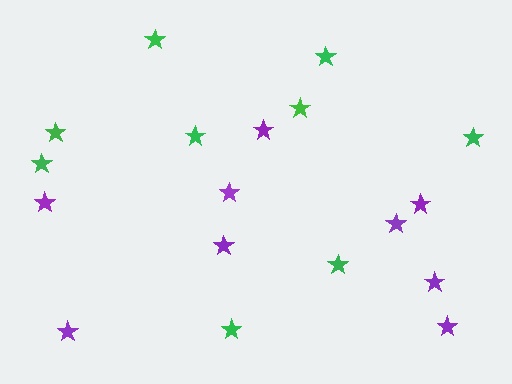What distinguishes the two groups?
There are 2 groups: one group of green stars (9) and one group of purple stars (9).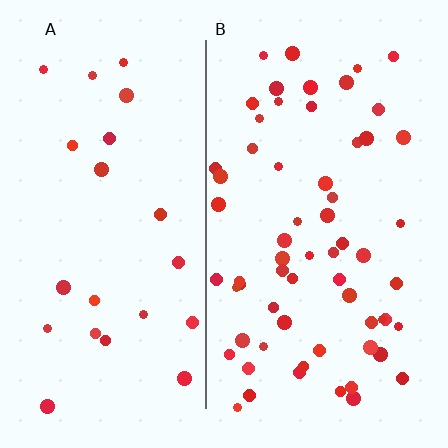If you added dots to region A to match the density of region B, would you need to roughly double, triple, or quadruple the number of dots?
Approximately triple.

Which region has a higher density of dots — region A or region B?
B (the right).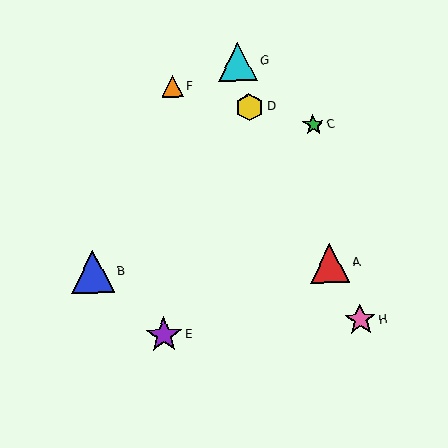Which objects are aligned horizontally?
Objects A, B are aligned horizontally.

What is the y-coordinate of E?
Object E is at y≈335.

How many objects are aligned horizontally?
2 objects (A, B) are aligned horizontally.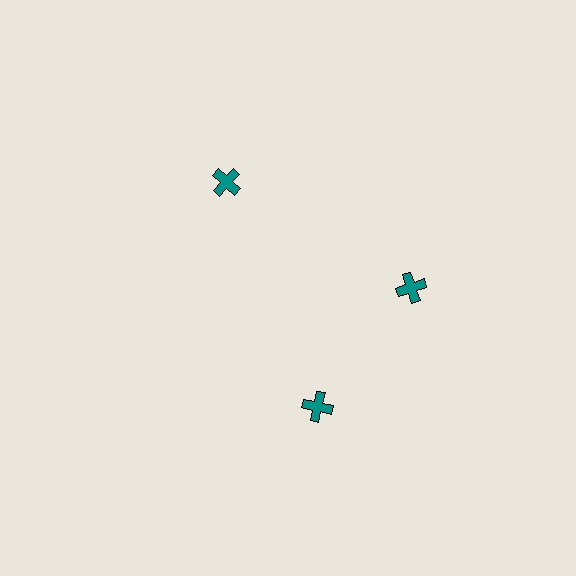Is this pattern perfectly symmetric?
No. The 3 teal crosses are arranged in a ring, but one element near the 7 o'clock position is rotated out of alignment along the ring, breaking the 3-fold rotational symmetry.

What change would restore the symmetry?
The symmetry would be restored by rotating it back into even spacing with its neighbors so that all 3 crosses sit at equal angles and equal distance from the center.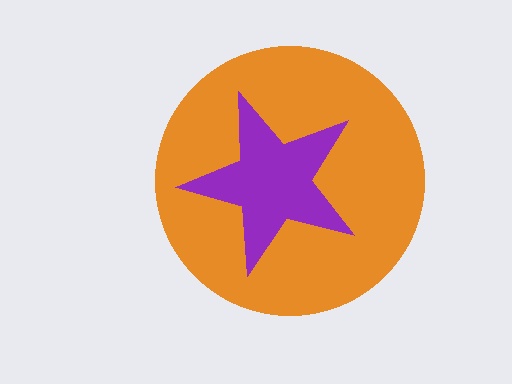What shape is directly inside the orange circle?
The purple star.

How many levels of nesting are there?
2.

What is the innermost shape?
The purple star.